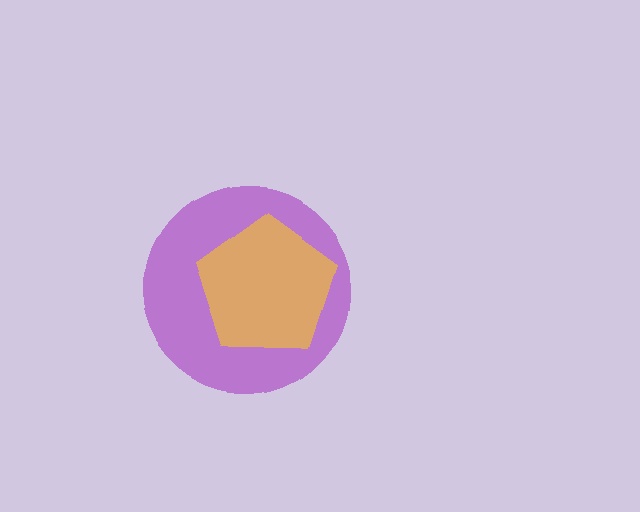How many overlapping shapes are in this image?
There are 2 overlapping shapes in the image.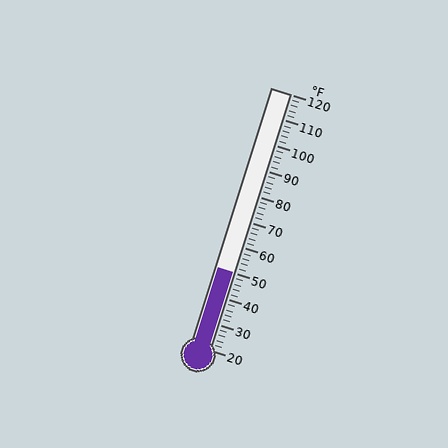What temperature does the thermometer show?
The thermometer shows approximately 50°F.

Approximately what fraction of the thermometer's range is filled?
The thermometer is filled to approximately 30% of its range.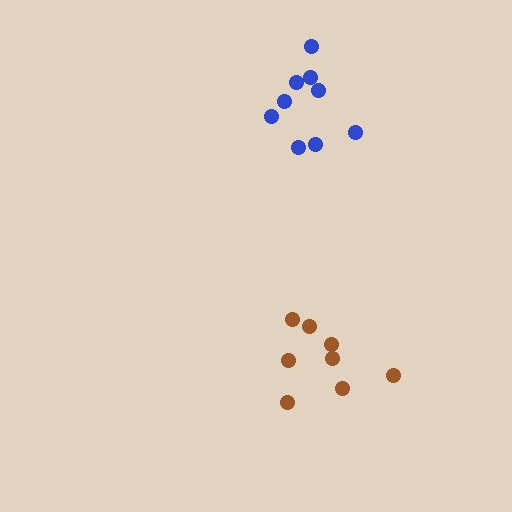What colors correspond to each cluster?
The clusters are colored: blue, brown.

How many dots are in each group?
Group 1: 9 dots, Group 2: 8 dots (17 total).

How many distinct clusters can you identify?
There are 2 distinct clusters.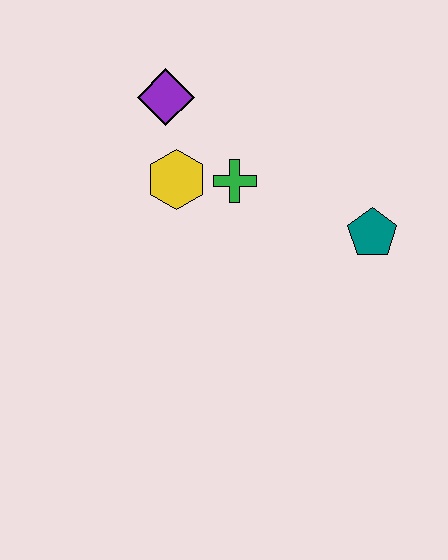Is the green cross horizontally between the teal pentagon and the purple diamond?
Yes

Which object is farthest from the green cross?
The teal pentagon is farthest from the green cross.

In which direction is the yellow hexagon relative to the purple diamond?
The yellow hexagon is below the purple diamond.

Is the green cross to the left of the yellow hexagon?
No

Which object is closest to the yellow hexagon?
The green cross is closest to the yellow hexagon.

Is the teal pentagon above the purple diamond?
No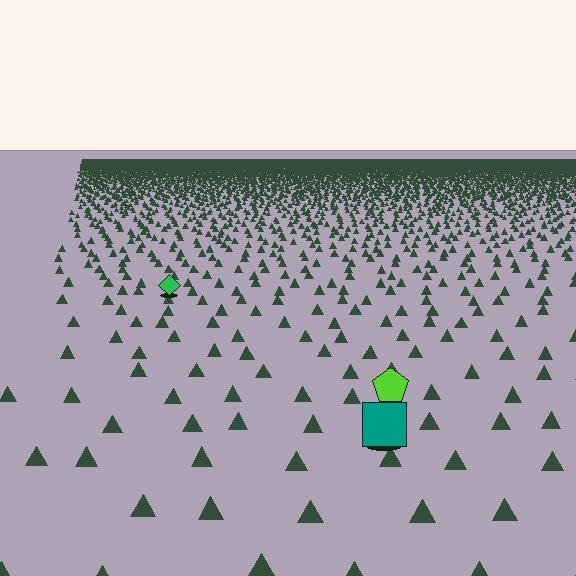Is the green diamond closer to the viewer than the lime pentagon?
No. The lime pentagon is closer — you can tell from the texture gradient: the ground texture is coarser near it.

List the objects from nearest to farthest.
From nearest to farthest: the teal square, the lime pentagon, the green diamond.